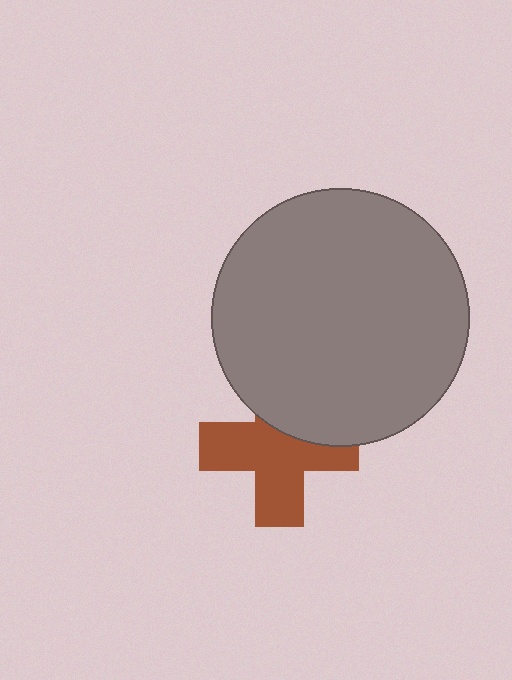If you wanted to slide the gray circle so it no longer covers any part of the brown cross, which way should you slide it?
Slide it up — that is the most direct way to separate the two shapes.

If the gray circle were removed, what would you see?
You would see the complete brown cross.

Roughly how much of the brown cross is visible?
Most of it is visible (roughly 67%).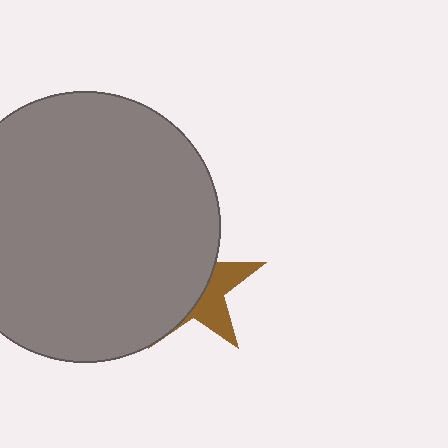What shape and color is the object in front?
The object in front is a gray circle.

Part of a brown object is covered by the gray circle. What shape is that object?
It is a star.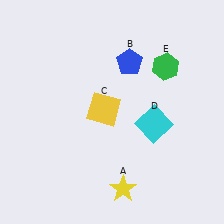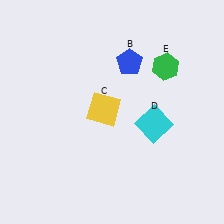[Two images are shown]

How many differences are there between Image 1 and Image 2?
There is 1 difference between the two images.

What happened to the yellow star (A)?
The yellow star (A) was removed in Image 2. It was in the bottom-right area of Image 1.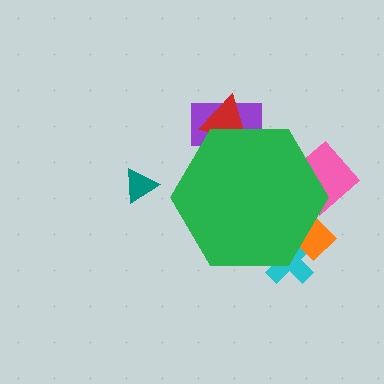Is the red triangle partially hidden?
Yes, the red triangle is partially hidden behind the green hexagon.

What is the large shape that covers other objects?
A green hexagon.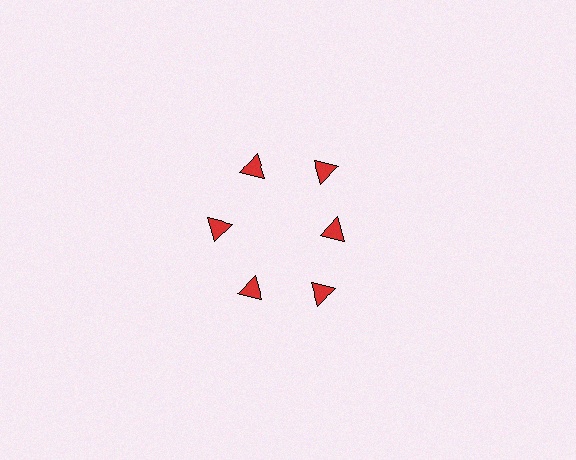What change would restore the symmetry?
The symmetry would be restored by moving it outward, back onto the ring so that all 6 triangles sit at equal angles and equal distance from the center.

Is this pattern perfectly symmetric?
No. The 6 red triangles are arranged in a ring, but one element near the 3 o'clock position is pulled inward toward the center, breaking the 6-fold rotational symmetry.